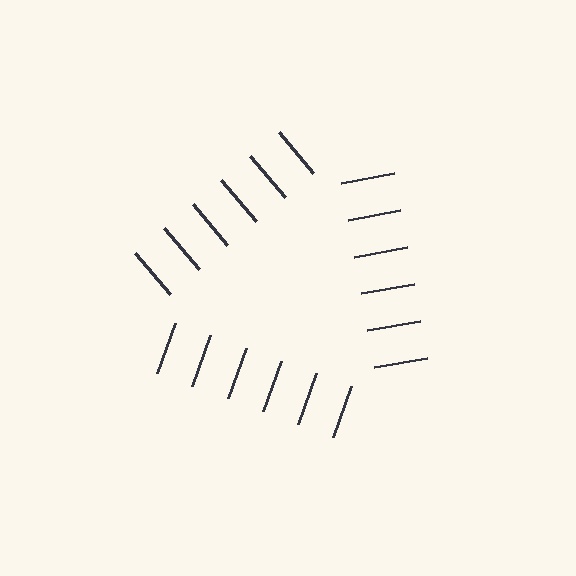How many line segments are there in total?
18 — 6 along each of the 3 edges.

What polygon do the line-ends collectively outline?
An illusory triangle — the line segments terminate on its edges but no continuous stroke is drawn.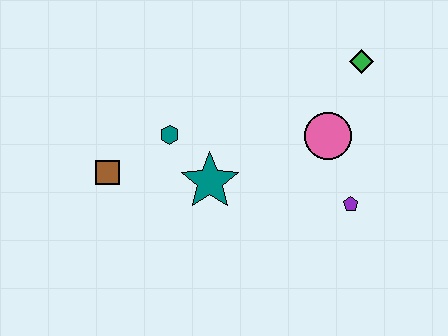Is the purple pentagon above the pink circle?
No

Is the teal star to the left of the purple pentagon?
Yes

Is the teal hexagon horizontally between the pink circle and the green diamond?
No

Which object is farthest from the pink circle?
The brown square is farthest from the pink circle.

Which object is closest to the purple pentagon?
The pink circle is closest to the purple pentagon.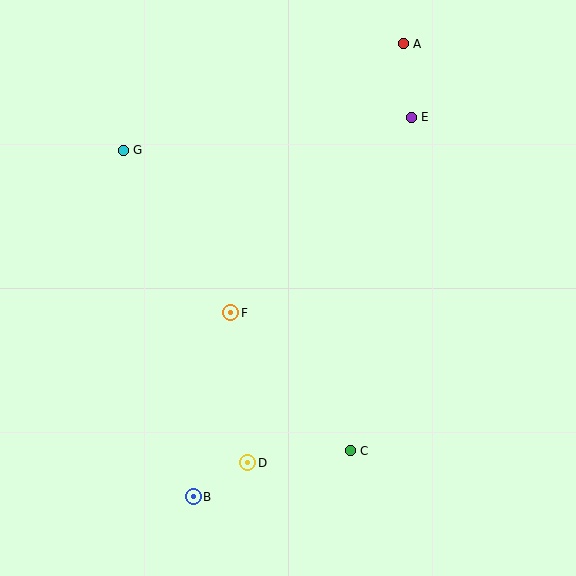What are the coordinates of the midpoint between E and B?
The midpoint between E and B is at (302, 307).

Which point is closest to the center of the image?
Point F at (231, 313) is closest to the center.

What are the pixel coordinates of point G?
Point G is at (123, 150).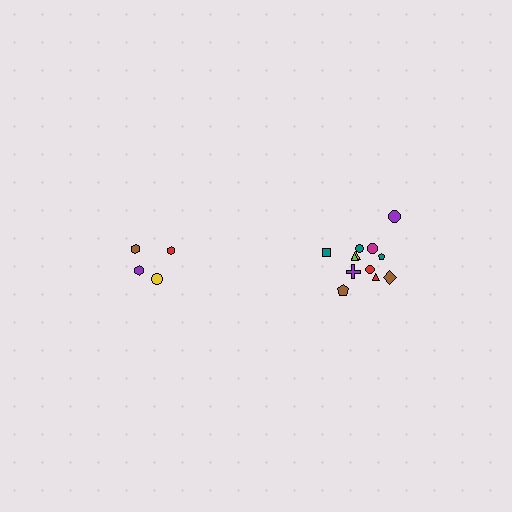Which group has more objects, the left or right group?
The right group.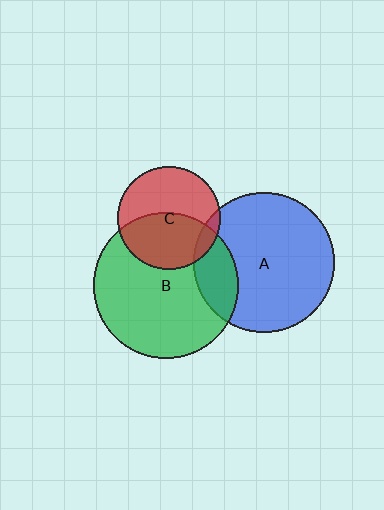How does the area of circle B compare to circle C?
Approximately 2.0 times.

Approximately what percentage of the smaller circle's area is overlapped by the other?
Approximately 10%.